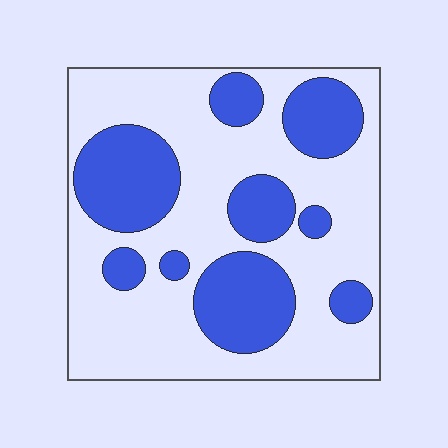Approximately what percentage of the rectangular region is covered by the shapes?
Approximately 35%.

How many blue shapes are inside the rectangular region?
9.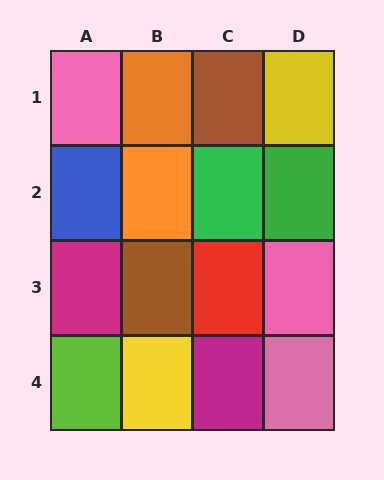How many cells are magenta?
2 cells are magenta.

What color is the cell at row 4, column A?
Lime.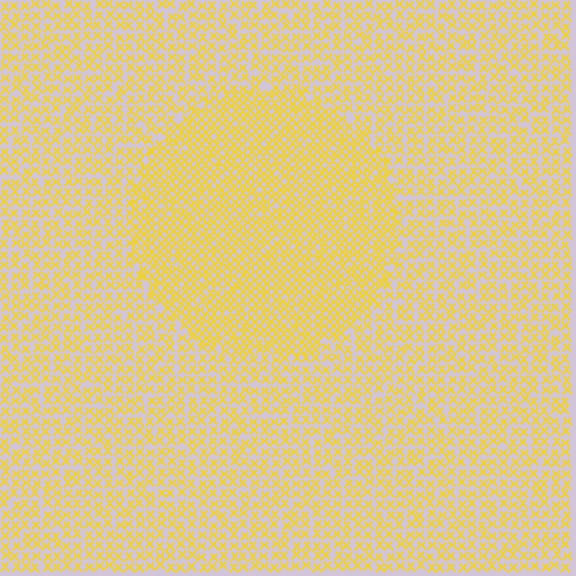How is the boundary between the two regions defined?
The boundary is defined by a change in element density (approximately 1.6x ratio). All elements are the same color, size, and shape.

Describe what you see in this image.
The image contains small yellow elements arranged at two different densities. A circle-shaped region is visible where the elements are more densely packed than the surrounding area.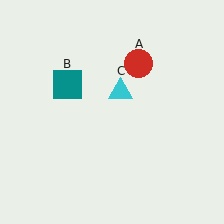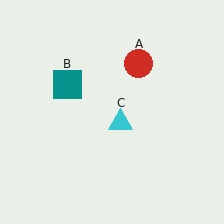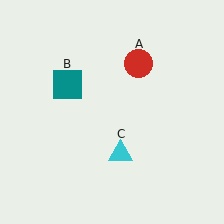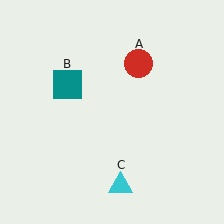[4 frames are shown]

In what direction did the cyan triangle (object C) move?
The cyan triangle (object C) moved down.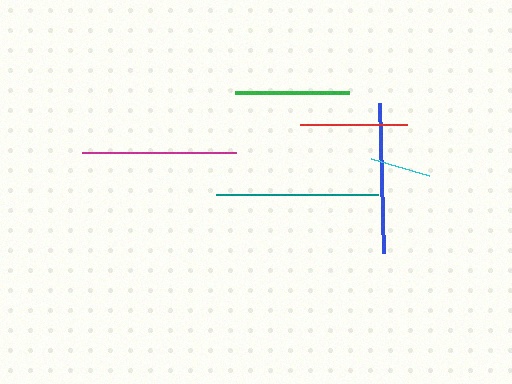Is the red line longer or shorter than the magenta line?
The magenta line is longer than the red line.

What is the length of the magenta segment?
The magenta segment is approximately 155 pixels long.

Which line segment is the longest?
The teal line is the longest at approximately 162 pixels.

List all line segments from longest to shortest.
From longest to shortest: teal, magenta, blue, green, red, cyan.